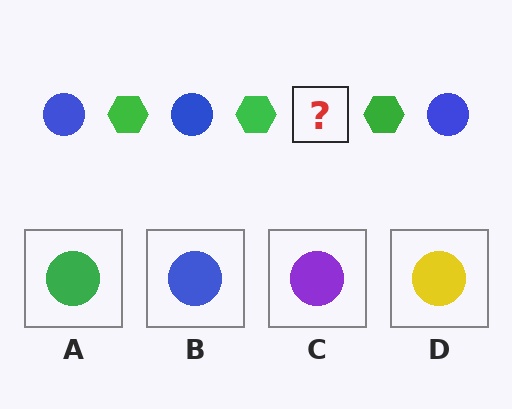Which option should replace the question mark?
Option B.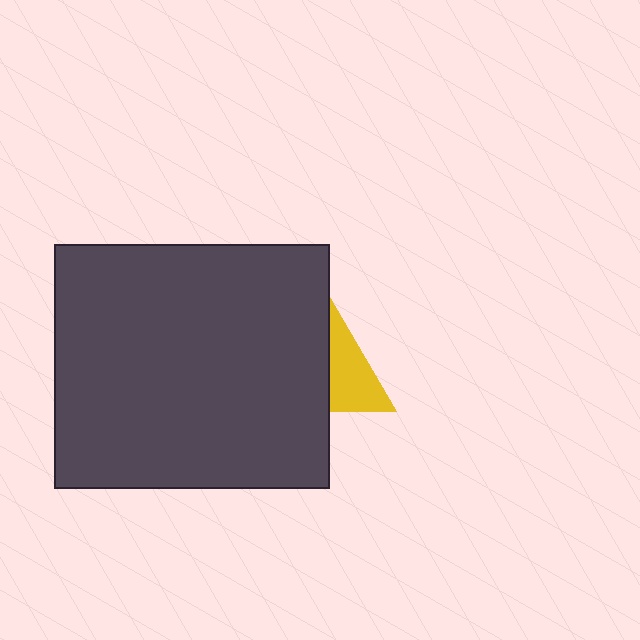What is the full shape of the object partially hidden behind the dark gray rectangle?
The partially hidden object is a yellow triangle.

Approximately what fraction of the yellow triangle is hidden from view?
Roughly 53% of the yellow triangle is hidden behind the dark gray rectangle.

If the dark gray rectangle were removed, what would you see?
You would see the complete yellow triangle.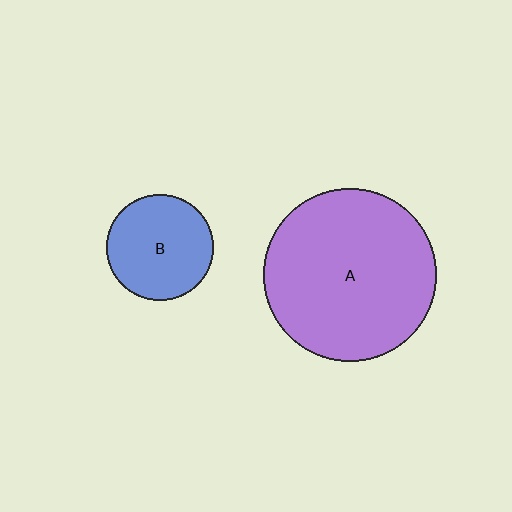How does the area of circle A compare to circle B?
Approximately 2.7 times.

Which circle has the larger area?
Circle A (purple).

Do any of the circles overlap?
No, none of the circles overlap.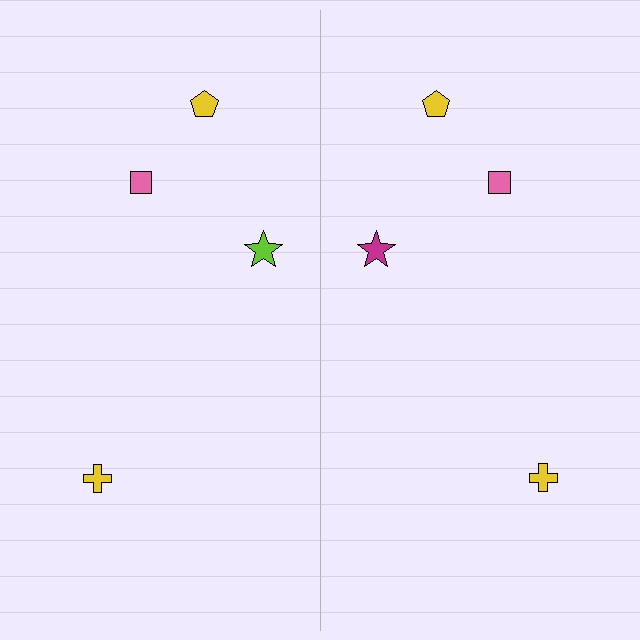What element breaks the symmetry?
The magenta star on the right side breaks the symmetry — its mirror counterpart is lime.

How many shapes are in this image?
There are 8 shapes in this image.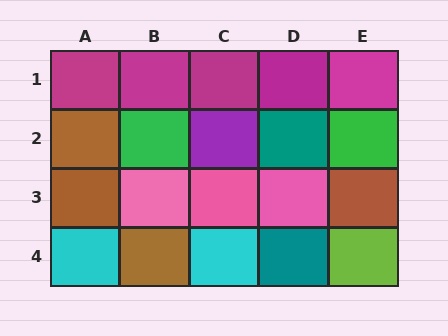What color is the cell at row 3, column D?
Pink.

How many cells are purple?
1 cell is purple.